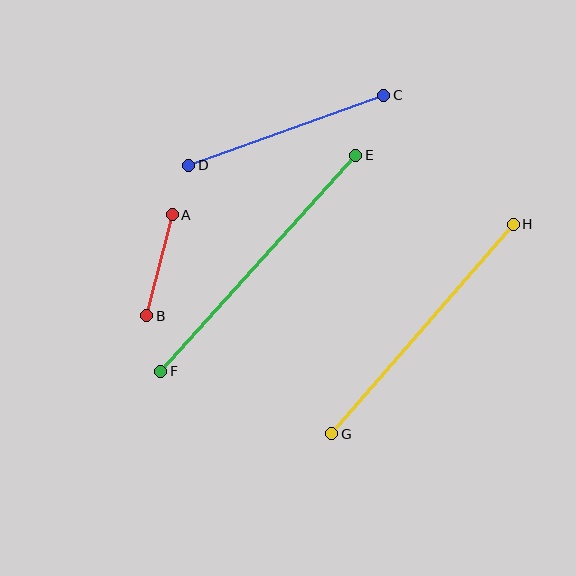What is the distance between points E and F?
The distance is approximately 291 pixels.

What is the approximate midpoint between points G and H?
The midpoint is at approximately (422, 329) pixels.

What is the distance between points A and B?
The distance is approximately 104 pixels.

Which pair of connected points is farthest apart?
Points E and F are farthest apart.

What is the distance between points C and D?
The distance is approximately 207 pixels.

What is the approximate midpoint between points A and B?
The midpoint is at approximately (159, 265) pixels.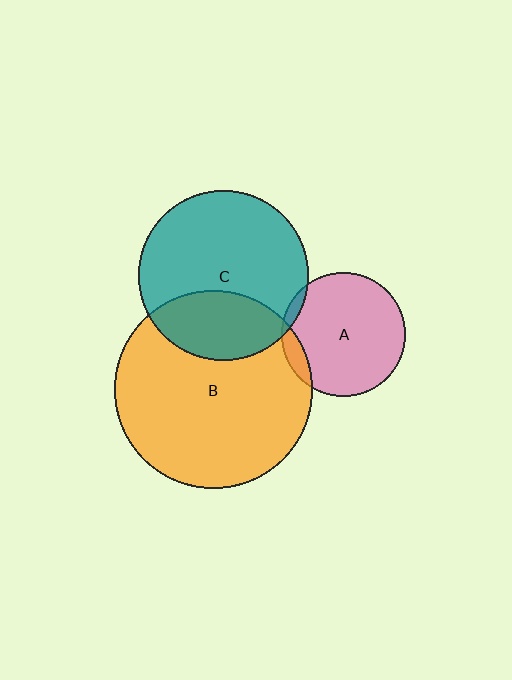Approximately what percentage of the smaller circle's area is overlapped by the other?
Approximately 30%.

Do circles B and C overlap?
Yes.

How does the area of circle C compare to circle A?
Approximately 1.9 times.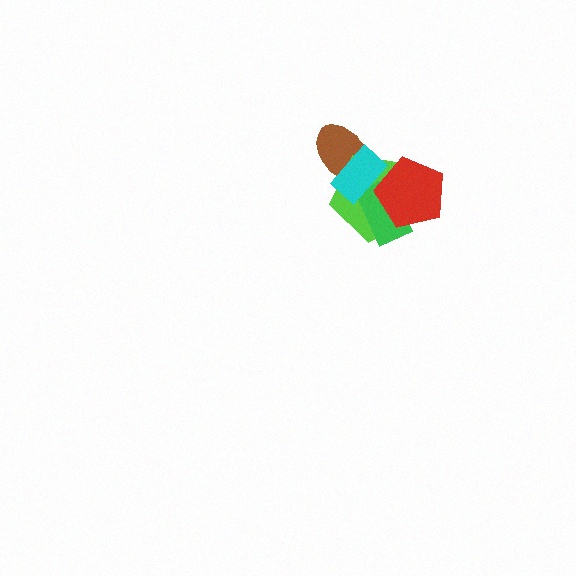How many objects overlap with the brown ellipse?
2 objects overlap with the brown ellipse.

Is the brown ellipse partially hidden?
Yes, it is partially covered by another shape.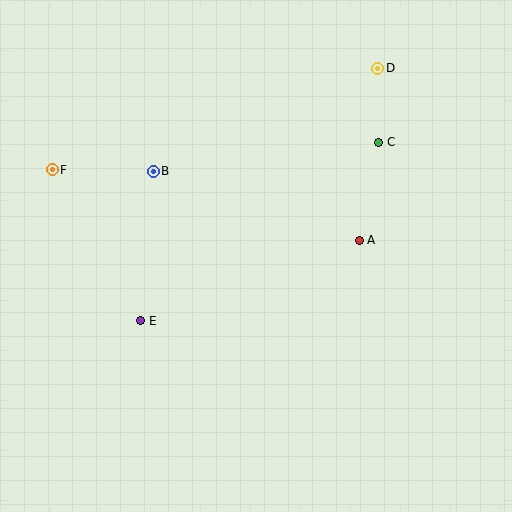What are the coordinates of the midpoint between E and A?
The midpoint between E and A is at (250, 280).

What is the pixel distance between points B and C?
The distance between B and C is 228 pixels.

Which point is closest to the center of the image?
Point A at (359, 240) is closest to the center.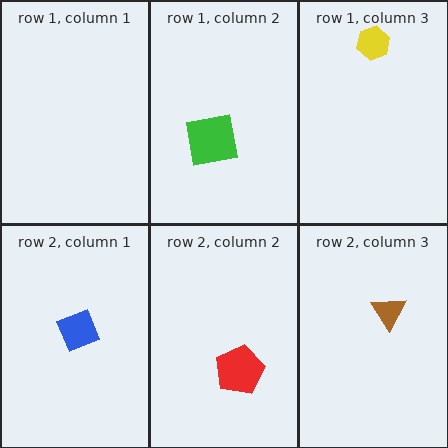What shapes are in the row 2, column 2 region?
The red pentagon.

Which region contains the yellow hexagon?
The row 1, column 3 region.